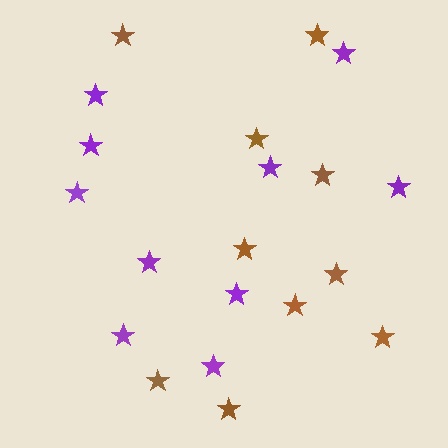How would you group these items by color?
There are 2 groups: one group of purple stars (10) and one group of brown stars (10).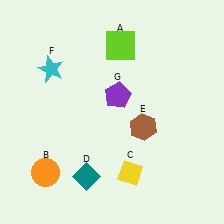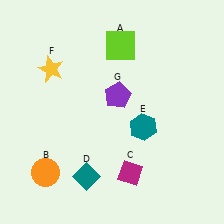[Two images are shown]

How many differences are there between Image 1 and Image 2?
There are 3 differences between the two images.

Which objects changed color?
C changed from yellow to magenta. E changed from brown to teal. F changed from cyan to yellow.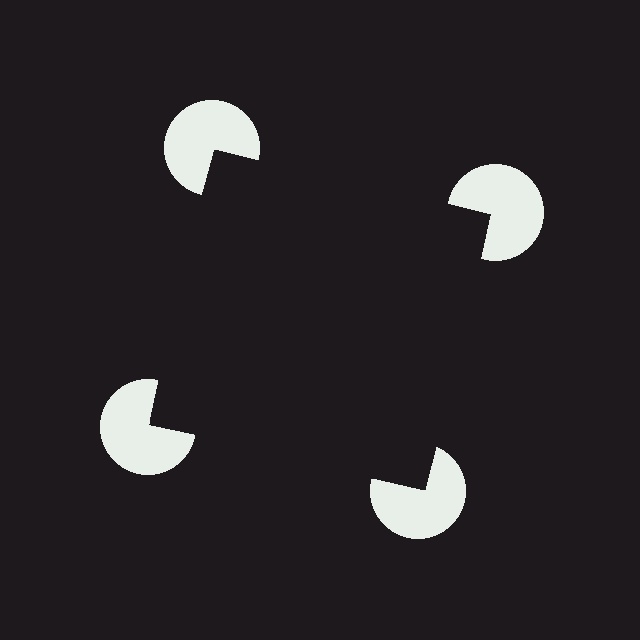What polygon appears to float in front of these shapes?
An illusory square — its edges are inferred from the aligned wedge cuts in the pac-man discs, not physically drawn.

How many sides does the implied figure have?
4 sides.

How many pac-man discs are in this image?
There are 4 — one at each vertex of the illusory square.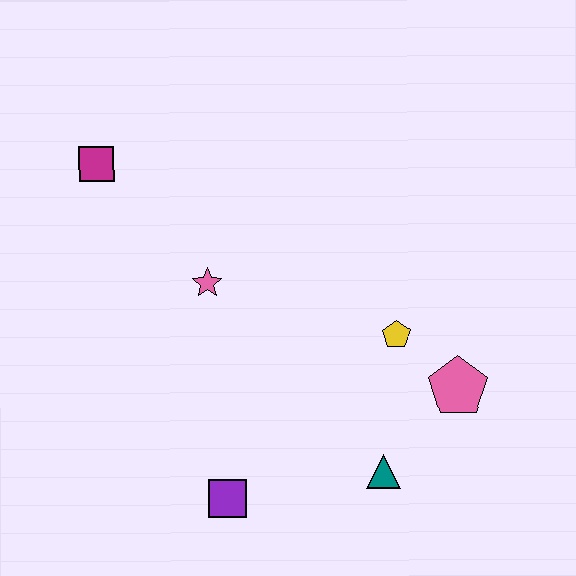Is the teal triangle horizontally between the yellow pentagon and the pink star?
Yes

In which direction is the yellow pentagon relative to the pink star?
The yellow pentagon is to the right of the pink star.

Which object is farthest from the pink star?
The pink pentagon is farthest from the pink star.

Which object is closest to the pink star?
The magenta square is closest to the pink star.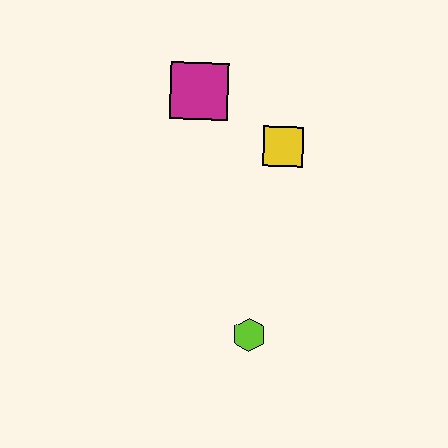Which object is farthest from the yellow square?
The lime hexagon is farthest from the yellow square.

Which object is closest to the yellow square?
The magenta square is closest to the yellow square.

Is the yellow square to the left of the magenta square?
No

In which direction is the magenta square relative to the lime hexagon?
The magenta square is above the lime hexagon.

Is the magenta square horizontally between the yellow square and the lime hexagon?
No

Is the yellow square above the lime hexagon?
Yes